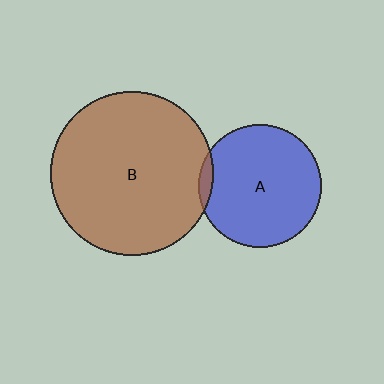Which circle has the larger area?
Circle B (brown).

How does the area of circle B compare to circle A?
Approximately 1.8 times.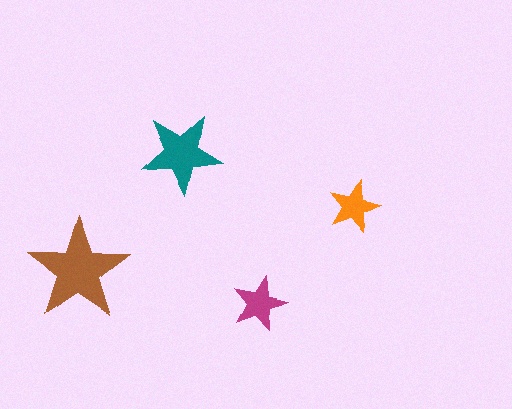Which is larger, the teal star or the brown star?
The brown one.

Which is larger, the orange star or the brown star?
The brown one.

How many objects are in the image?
There are 4 objects in the image.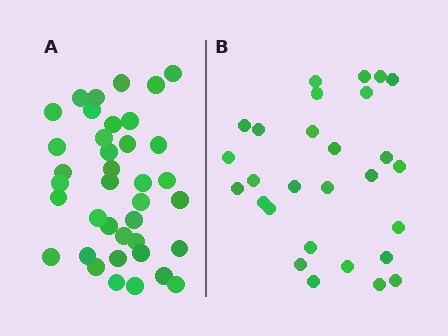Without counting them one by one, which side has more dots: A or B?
Region A (the left region) has more dots.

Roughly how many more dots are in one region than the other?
Region A has roughly 10 or so more dots than region B.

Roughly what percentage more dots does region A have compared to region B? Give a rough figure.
About 35% more.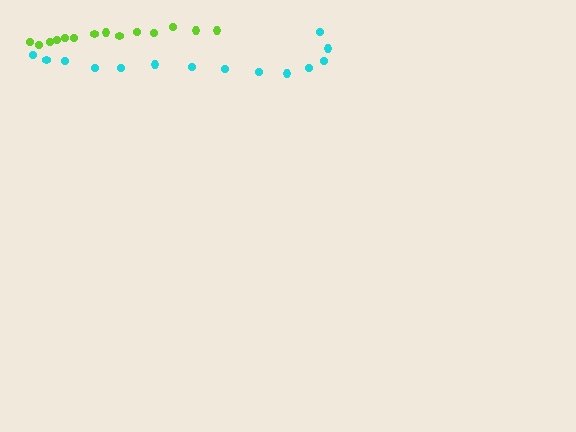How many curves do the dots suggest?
There are 2 distinct paths.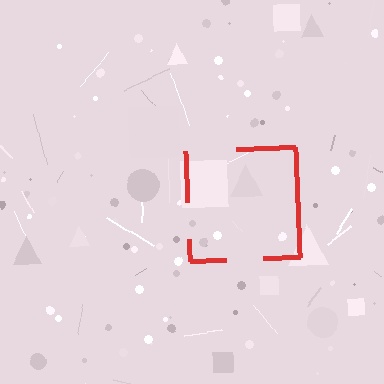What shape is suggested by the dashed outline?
The dashed outline suggests a square.